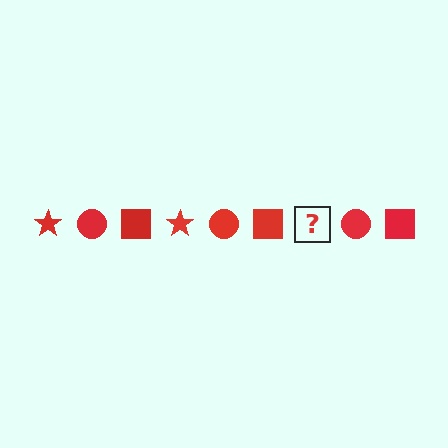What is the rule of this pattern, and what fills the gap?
The rule is that the pattern cycles through star, circle, square shapes in red. The gap should be filled with a red star.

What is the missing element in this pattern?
The missing element is a red star.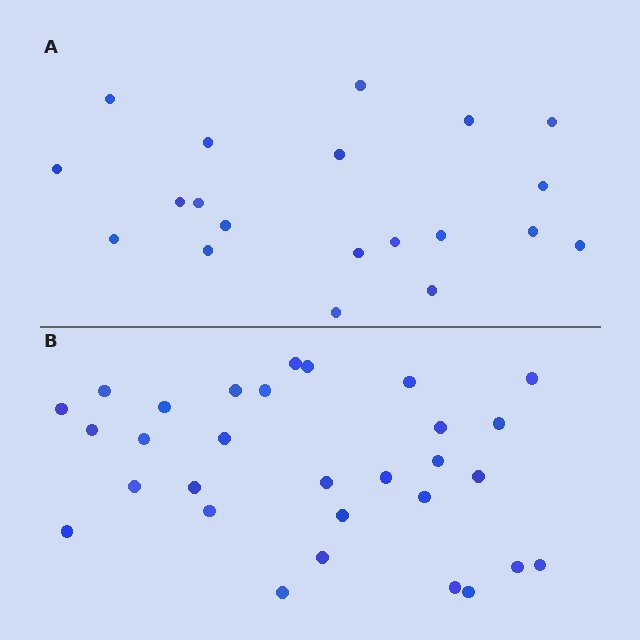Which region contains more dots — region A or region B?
Region B (the bottom region) has more dots.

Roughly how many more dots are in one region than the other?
Region B has roughly 10 or so more dots than region A.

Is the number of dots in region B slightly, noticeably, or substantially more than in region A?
Region B has substantially more. The ratio is roughly 1.5 to 1.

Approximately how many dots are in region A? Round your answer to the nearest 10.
About 20 dots.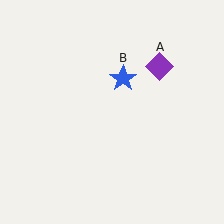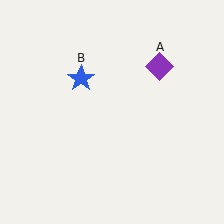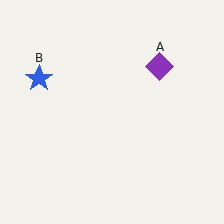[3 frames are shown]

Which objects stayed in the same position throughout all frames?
Purple diamond (object A) remained stationary.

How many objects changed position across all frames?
1 object changed position: blue star (object B).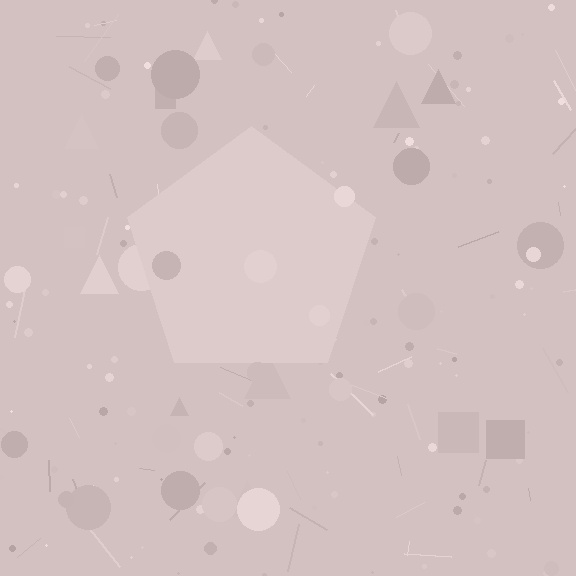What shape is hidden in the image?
A pentagon is hidden in the image.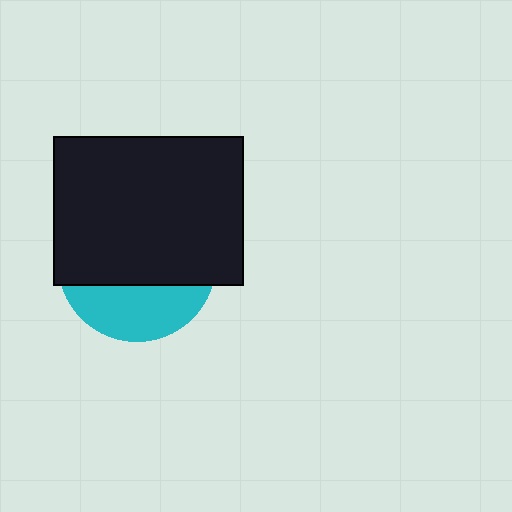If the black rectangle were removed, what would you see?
You would see the complete cyan circle.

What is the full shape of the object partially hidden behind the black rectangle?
The partially hidden object is a cyan circle.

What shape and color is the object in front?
The object in front is a black rectangle.